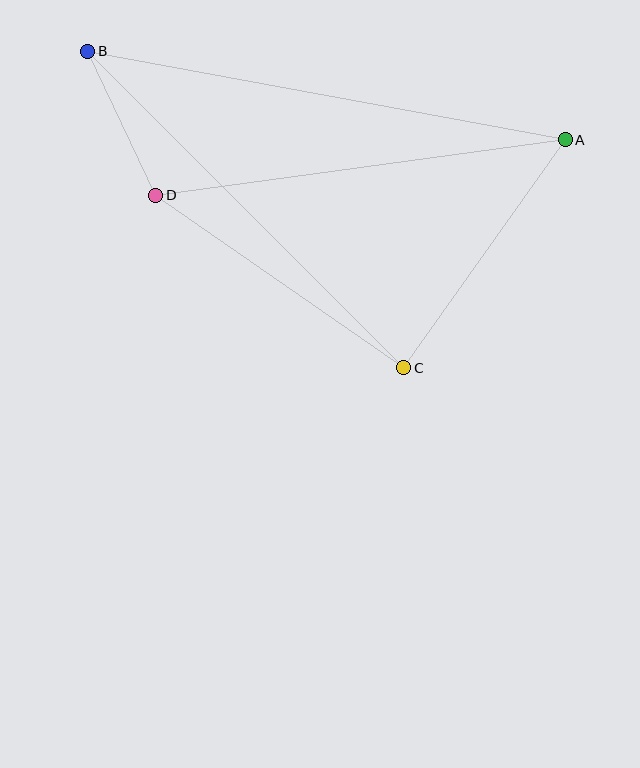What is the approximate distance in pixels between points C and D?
The distance between C and D is approximately 302 pixels.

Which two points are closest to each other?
Points B and D are closest to each other.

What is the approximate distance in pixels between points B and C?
The distance between B and C is approximately 447 pixels.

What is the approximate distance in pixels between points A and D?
The distance between A and D is approximately 413 pixels.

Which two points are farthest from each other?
Points A and B are farthest from each other.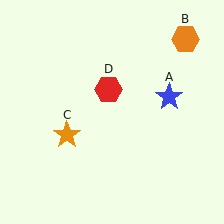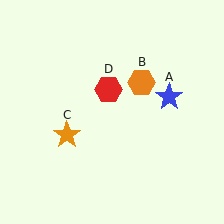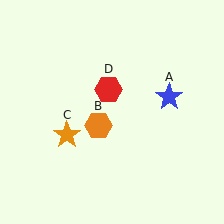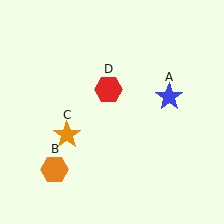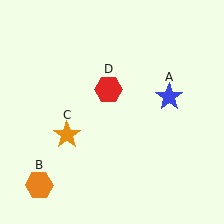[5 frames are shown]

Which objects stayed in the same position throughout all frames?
Blue star (object A) and orange star (object C) and red hexagon (object D) remained stationary.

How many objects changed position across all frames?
1 object changed position: orange hexagon (object B).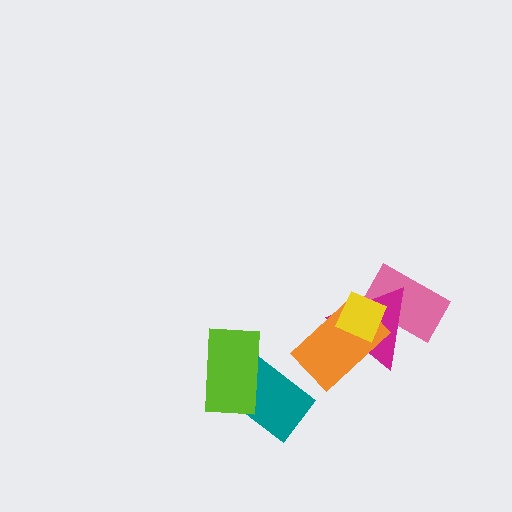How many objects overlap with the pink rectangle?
2 objects overlap with the pink rectangle.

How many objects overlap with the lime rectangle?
1 object overlaps with the lime rectangle.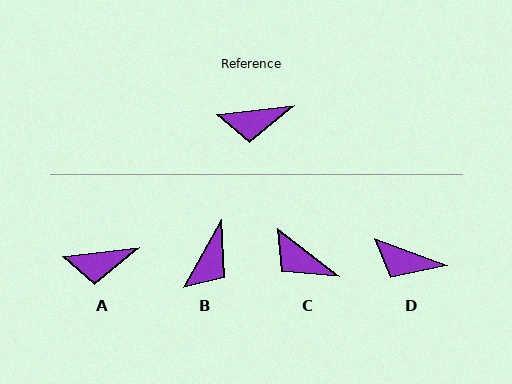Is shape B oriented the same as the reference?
No, it is off by about 54 degrees.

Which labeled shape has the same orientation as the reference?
A.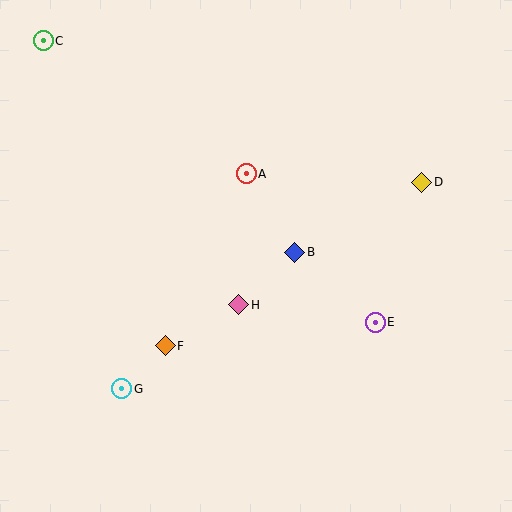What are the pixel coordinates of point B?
Point B is at (295, 252).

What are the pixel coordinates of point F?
Point F is at (165, 346).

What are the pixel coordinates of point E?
Point E is at (375, 322).